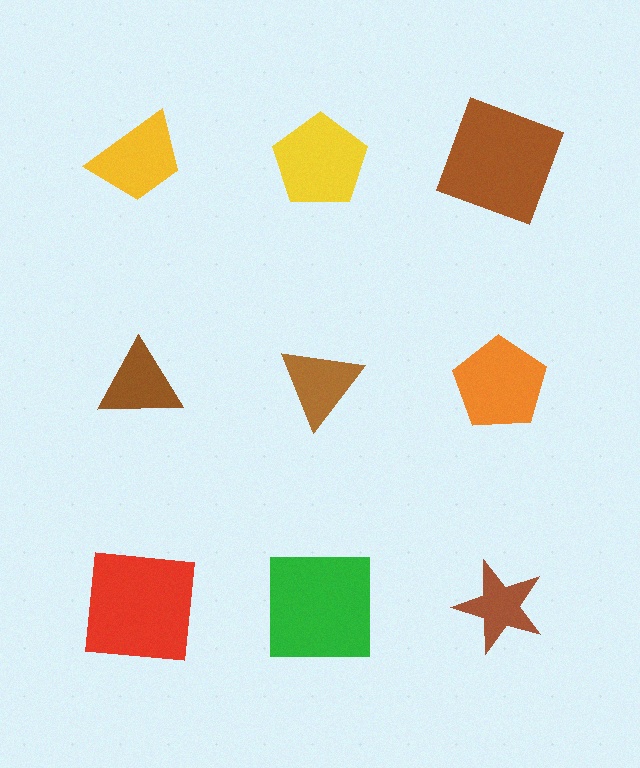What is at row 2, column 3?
An orange pentagon.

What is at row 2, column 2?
A brown triangle.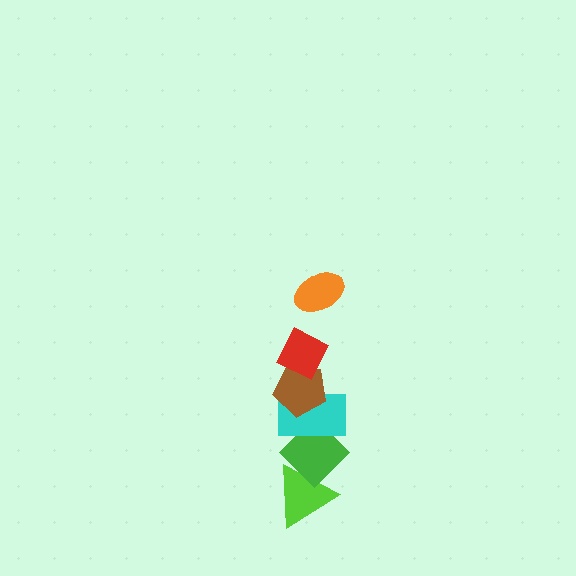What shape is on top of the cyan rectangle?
The brown pentagon is on top of the cyan rectangle.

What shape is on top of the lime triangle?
The green diamond is on top of the lime triangle.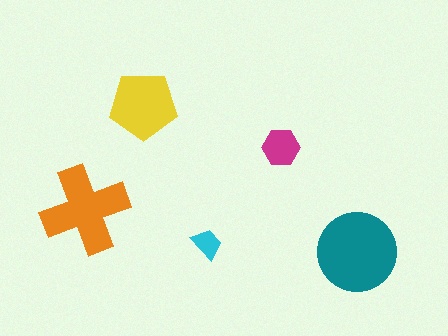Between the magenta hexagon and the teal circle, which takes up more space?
The teal circle.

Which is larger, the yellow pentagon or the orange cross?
The orange cross.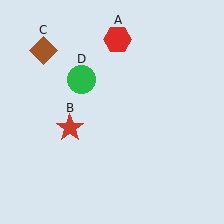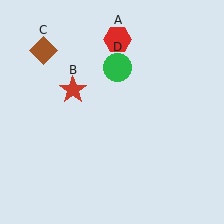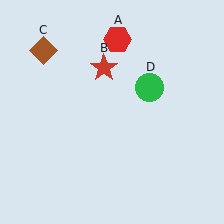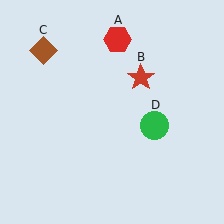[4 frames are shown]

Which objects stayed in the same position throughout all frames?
Red hexagon (object A) and brown diamond (object C) remained stationary.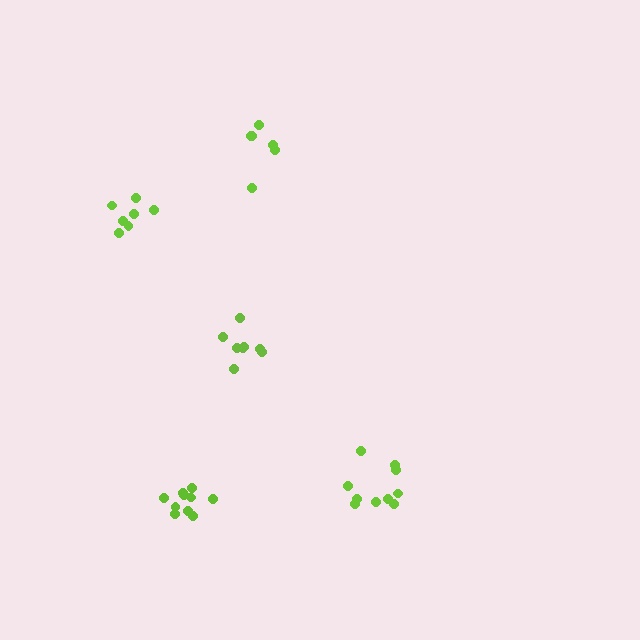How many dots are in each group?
Group 1: 10 dots, Group 2: 8 dots, Group 3: 10 dots, Group 4: 6 dots, Group 5: 7 dots (41 total).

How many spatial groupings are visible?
There are 5 spatial groupings.